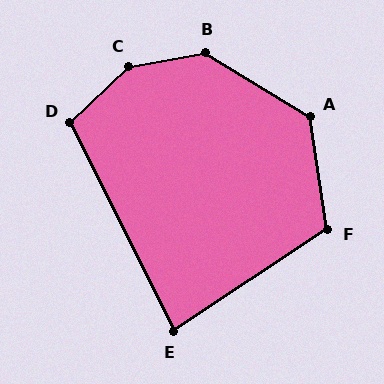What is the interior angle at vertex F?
Approximately 115 degrees (obtuse).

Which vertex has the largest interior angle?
C, at approximately 147 degrees.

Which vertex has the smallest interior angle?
E, at approximately 83 degrees.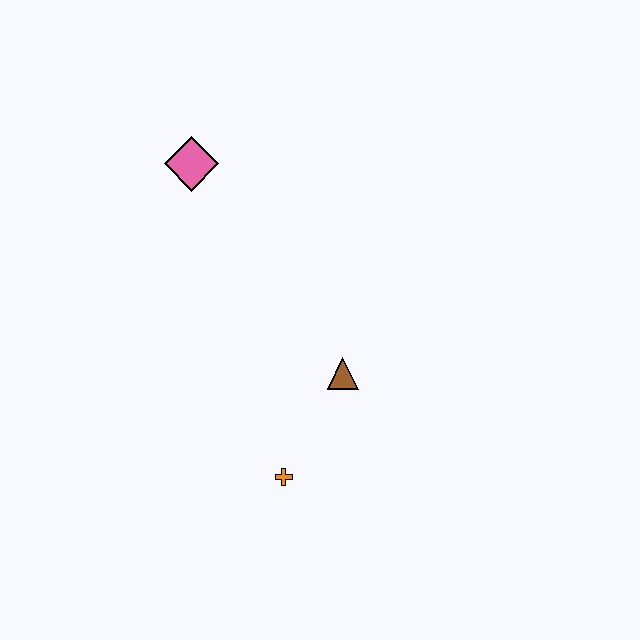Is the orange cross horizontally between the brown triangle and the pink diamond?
Yes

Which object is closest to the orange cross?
The brown triangle is closest to the orange cross.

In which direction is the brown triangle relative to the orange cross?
The brown triangle is above the orange cross.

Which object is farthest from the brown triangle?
The pink diamond is farthest from the brown triangle.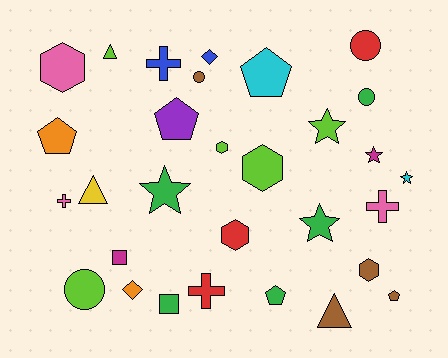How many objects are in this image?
There are 30 objects.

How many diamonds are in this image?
There are 2 diamonds.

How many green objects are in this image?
There are 5 green objects.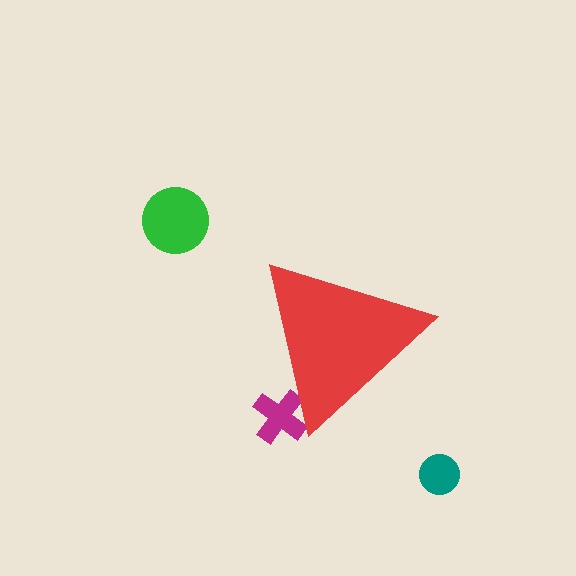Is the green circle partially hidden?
No, the green circle is fully visible.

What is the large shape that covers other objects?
A red triangle.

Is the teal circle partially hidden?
No, the teal circle is fully visible.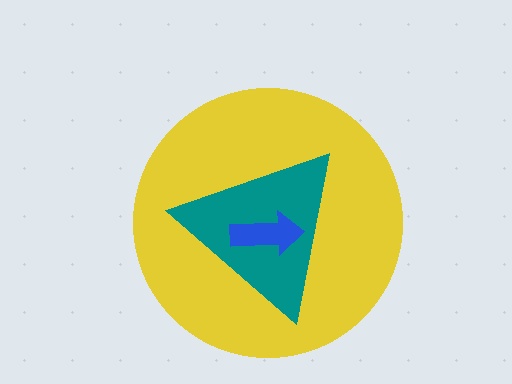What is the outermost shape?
The yellow circle.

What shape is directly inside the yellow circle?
The teal triangle.